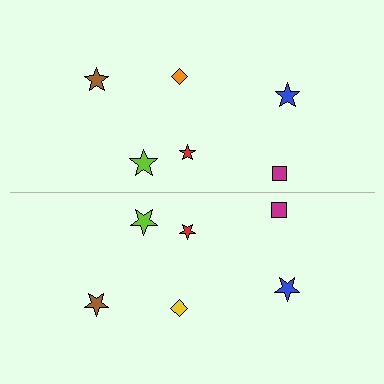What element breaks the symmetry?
The yellow diamond on the bottom side breaks the symmetry — its mirror counterpart is orange.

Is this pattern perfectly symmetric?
No, the pattern is not perfectly symmetric. The yellow diamond on the bottom side breaks the symmetry — its mirror counterpart is orange.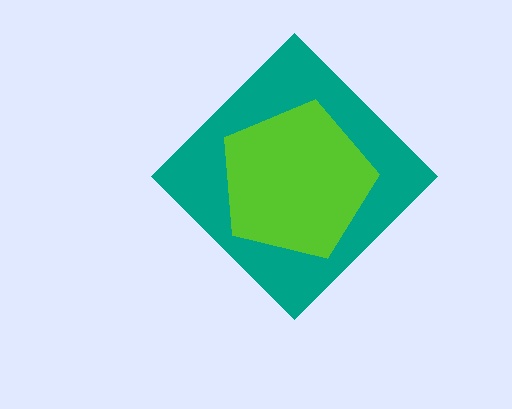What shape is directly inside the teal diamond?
The lime pentagon.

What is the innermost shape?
The lime pentagon.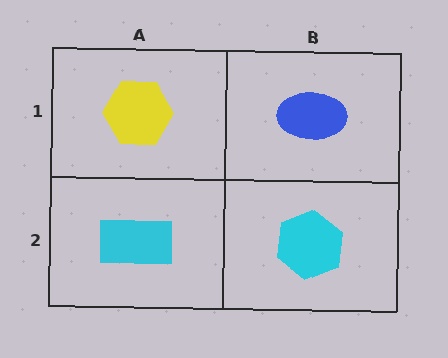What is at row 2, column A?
A cyan rectangle.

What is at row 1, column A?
A yellow hexagon.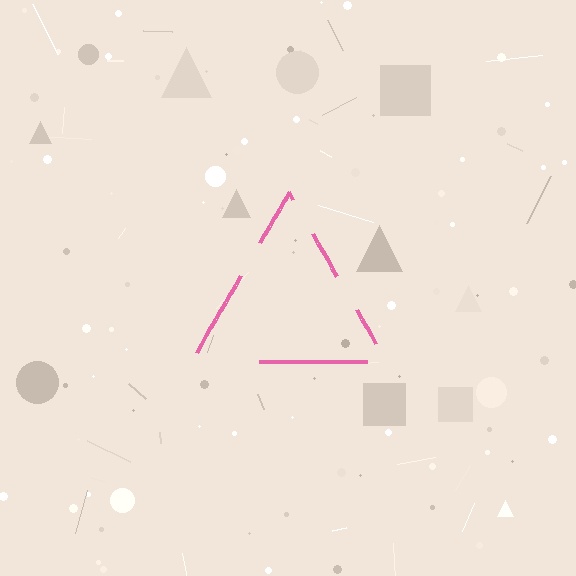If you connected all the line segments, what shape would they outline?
They would outline a triangle.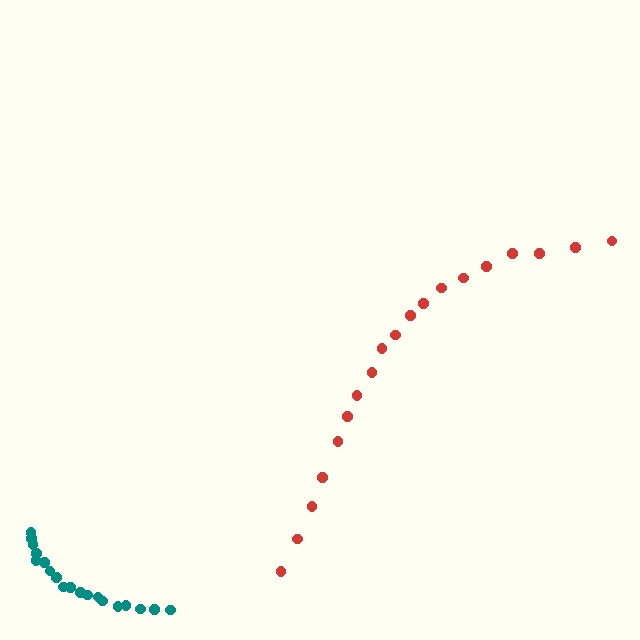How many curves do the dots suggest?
There are 2 distinct paths.